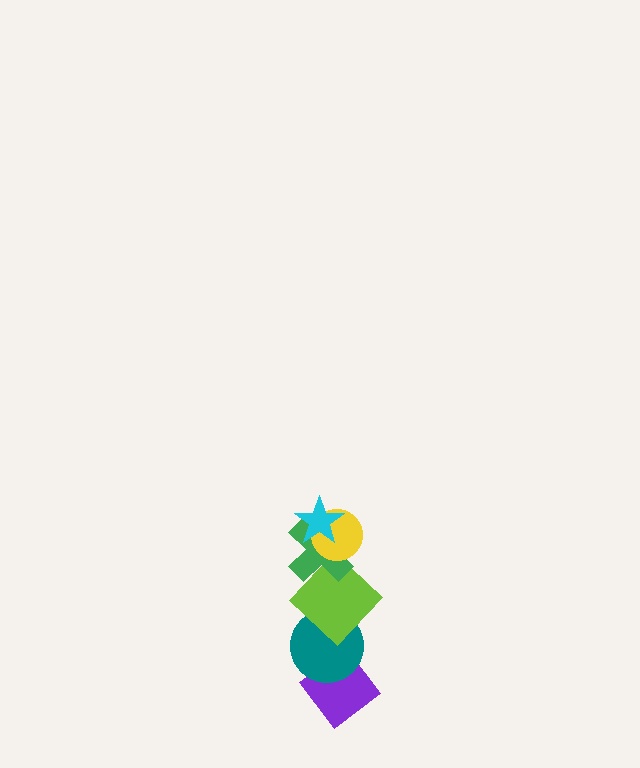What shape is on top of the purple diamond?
The teal circle is on top of the purple diamond.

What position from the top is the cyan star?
The cyan star is 1st from the top.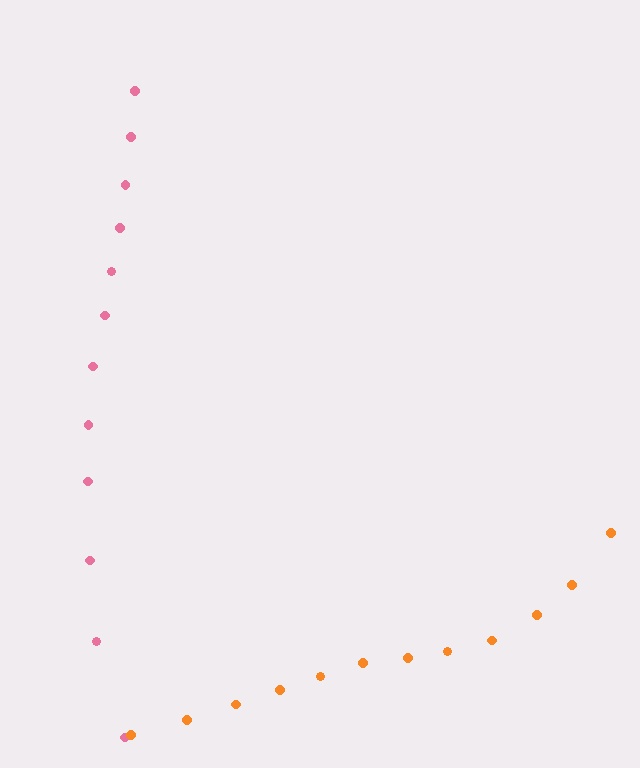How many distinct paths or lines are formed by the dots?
There are 2 distinct paths.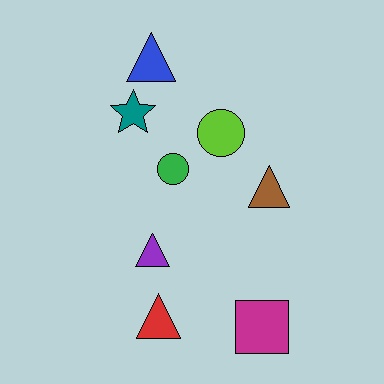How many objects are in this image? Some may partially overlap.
There are 8 objects.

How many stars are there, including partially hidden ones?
There is 1 star.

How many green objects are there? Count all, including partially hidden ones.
There is 1 green object.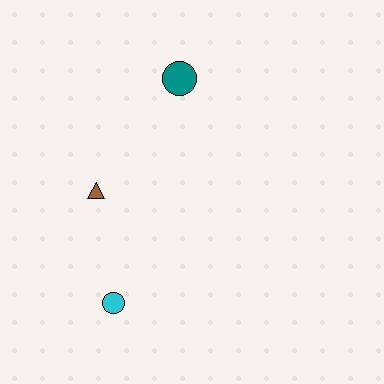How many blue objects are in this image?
There are no blue objects.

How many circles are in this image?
There are 2 circles.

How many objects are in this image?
There are 3 objects.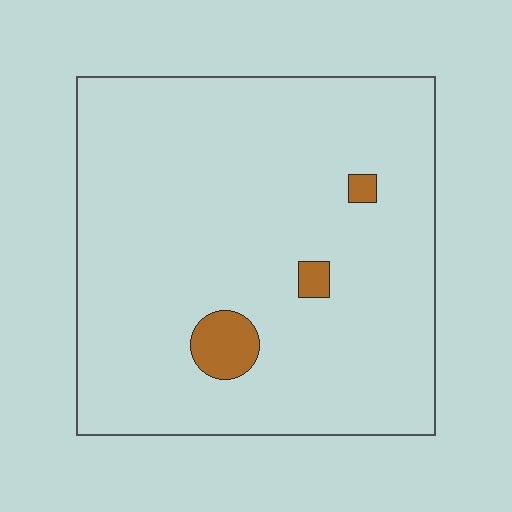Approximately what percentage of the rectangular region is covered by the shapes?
Approximately 5%.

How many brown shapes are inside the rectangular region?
3.